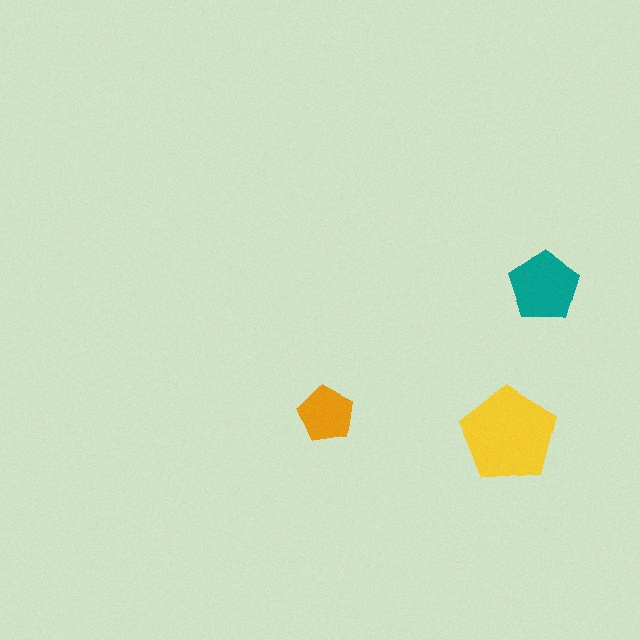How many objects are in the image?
There are 3 objects in the image.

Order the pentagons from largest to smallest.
the yellow one, the teal one, the orange one.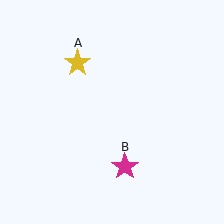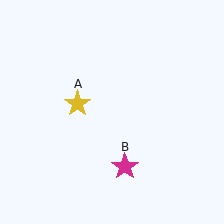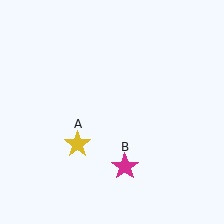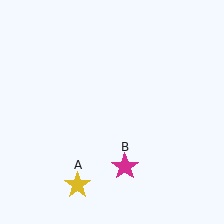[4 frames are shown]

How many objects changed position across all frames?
1 object changed position: yellow star (object A).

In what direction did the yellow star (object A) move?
The yellow star (object A) moved down.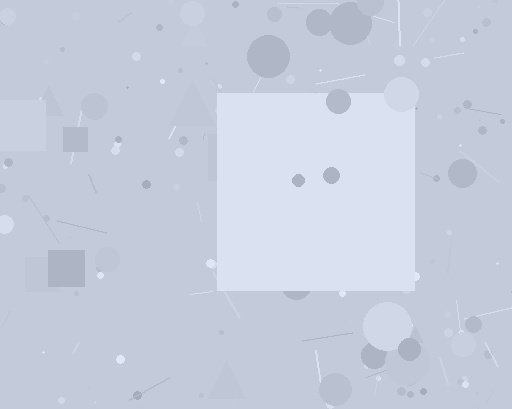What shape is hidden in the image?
A square is hidden in the image.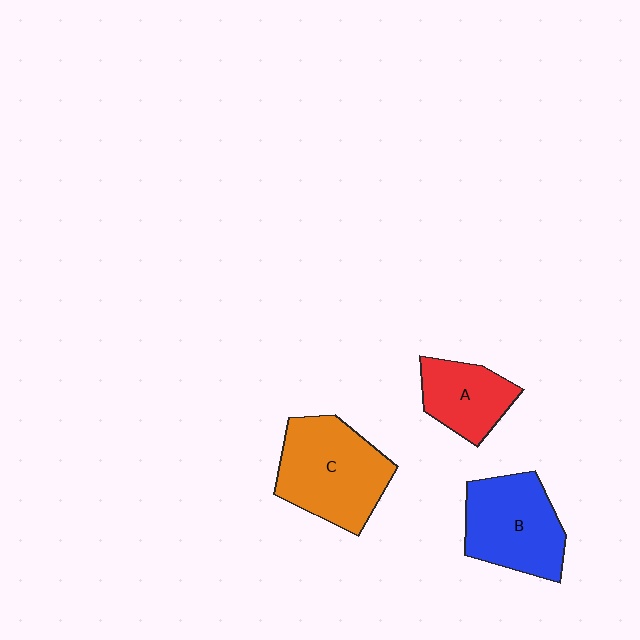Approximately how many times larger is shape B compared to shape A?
Approximately 1.5 times.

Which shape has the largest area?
Shape C (orange).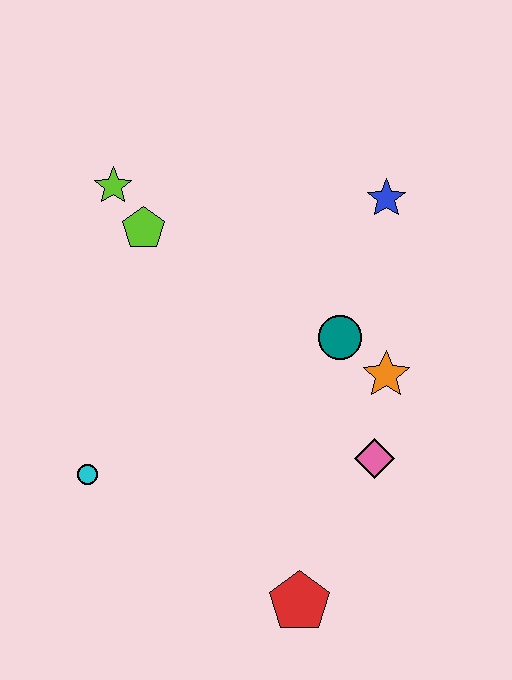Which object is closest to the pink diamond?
The orange star is closest to the pink diamond.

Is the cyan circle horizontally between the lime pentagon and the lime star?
No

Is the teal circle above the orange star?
Yes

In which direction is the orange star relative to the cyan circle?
The orange star is to the right of the cyan circle.